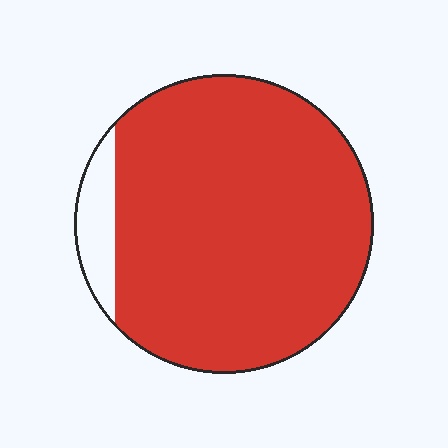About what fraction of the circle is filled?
About nine tenths (9/10).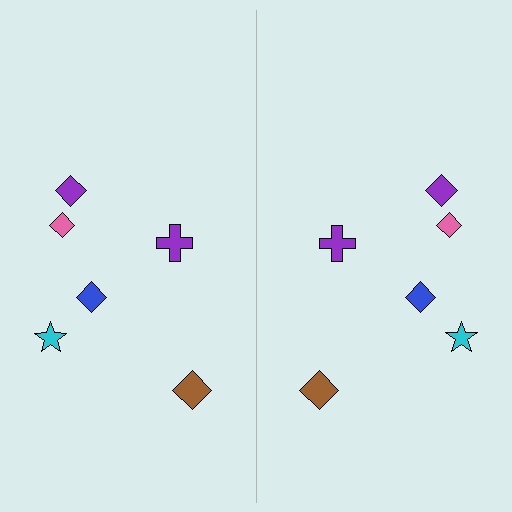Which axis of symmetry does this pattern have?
The pattern has a vertical axis of symmetry running through the center of the image.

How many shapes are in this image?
There are 12 shapes in this image.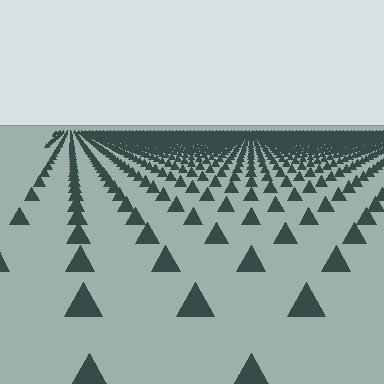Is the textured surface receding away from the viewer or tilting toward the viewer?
The surface is receding away from the viewer. Texture elements get smaller and denser toward the top.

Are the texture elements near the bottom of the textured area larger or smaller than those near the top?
Larger. Near the bottom, elements are closer to the viewer and appear at a bigger on-screen size.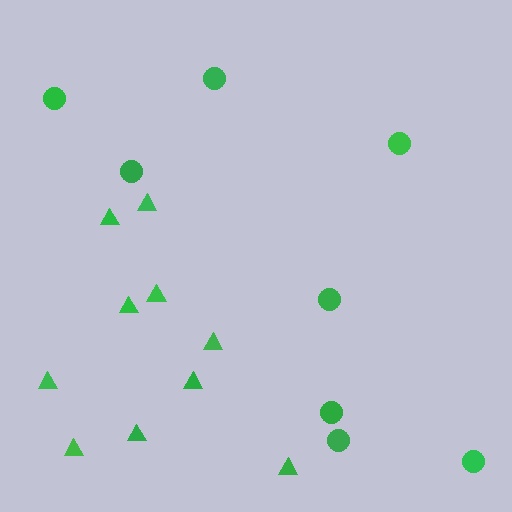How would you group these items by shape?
There are 2 groups: one group of circles (8) and one group of triangles (10).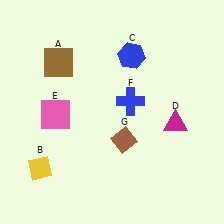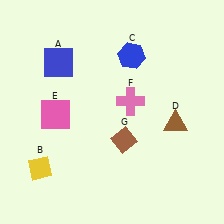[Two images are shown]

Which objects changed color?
A changed from brown to blue. D changed from magenta to brown. F changed from blue to pink.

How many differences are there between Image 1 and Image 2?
There are 3 differences between the two images.